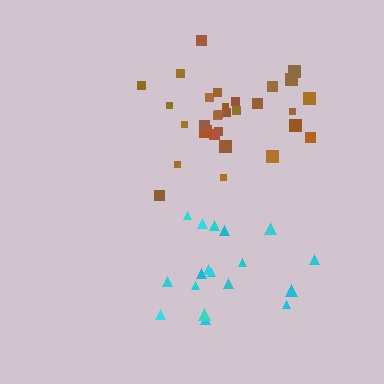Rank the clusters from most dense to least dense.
brown, cyan.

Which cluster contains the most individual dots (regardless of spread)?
Brown (30).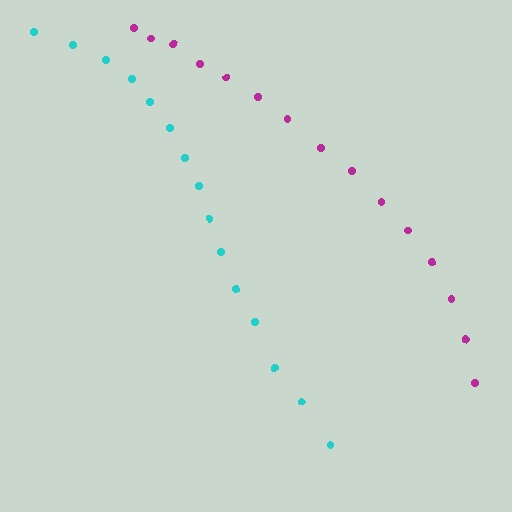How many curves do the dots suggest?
There are 2 distinct paths.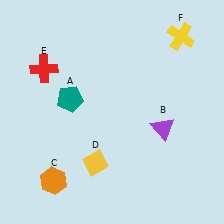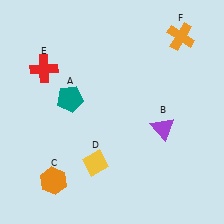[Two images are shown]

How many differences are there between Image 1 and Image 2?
There is 1 difference between the two images.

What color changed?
The cross (F) changed from yellow in Image 1 to orange in Image 2.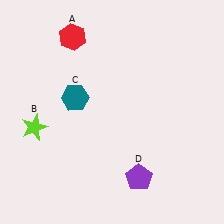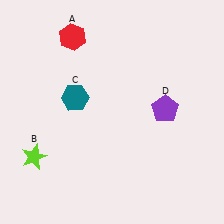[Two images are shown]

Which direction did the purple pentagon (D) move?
The purple pentagon (D) moved up.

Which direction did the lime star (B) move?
The lime star (B) moved down.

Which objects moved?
The objects that moved are: the lime star (B), the purple pentagon (D).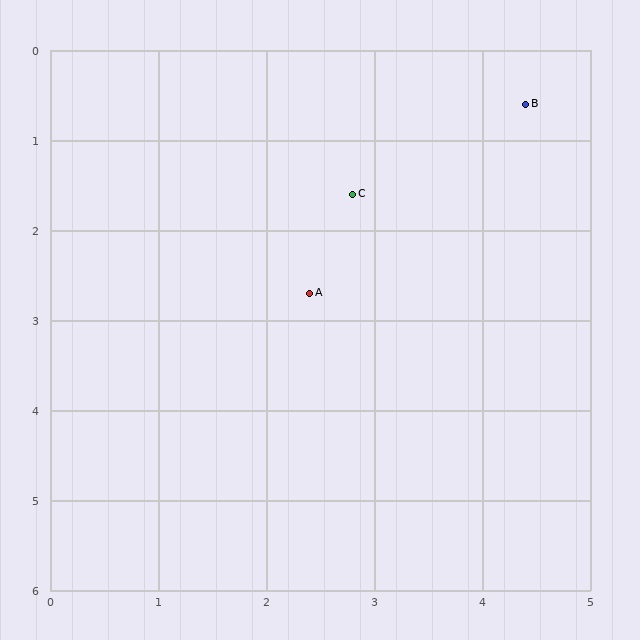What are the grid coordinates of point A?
Point A is at approximately (2.4, 2.7).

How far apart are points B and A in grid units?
Points B and A are about 2.9 grid units apart.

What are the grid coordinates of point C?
Point C is at approximately (2.8, 1.6).